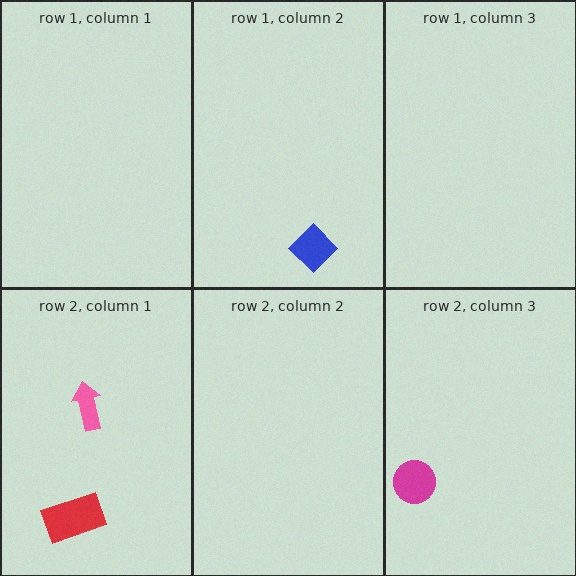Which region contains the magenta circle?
The row 2, column 3 region.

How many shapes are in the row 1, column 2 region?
1.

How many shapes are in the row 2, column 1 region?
2.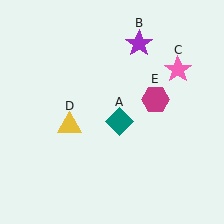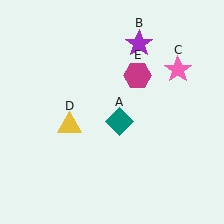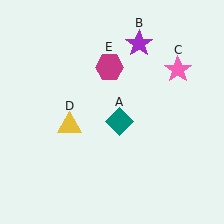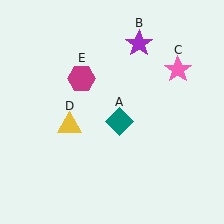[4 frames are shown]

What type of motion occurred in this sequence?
The magenta hexagon (object E) rotated counterclockwise around the center of the scene.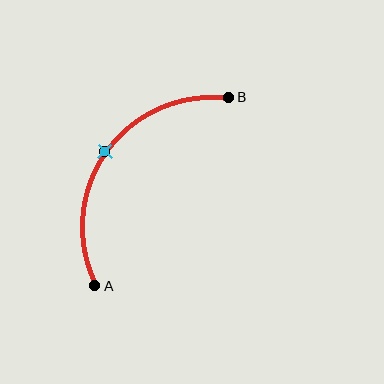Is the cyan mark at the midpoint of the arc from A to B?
Yes. The cyan mark lies on the arc at equal arc-length from both A and B — it is the arc midpoint.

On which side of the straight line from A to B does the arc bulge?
The arc bulges above and to the left of the straight line connecting A and B.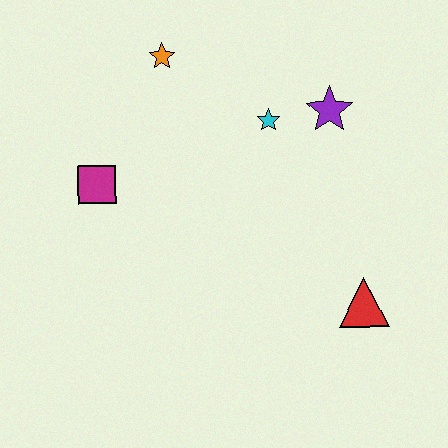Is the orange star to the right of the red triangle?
No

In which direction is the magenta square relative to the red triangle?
The magenta square is to the left of the red triangle.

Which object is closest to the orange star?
The cyan star is closest to the orange star.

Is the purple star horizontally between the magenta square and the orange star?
No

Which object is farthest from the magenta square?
The red triangle is farthest from the magenta square.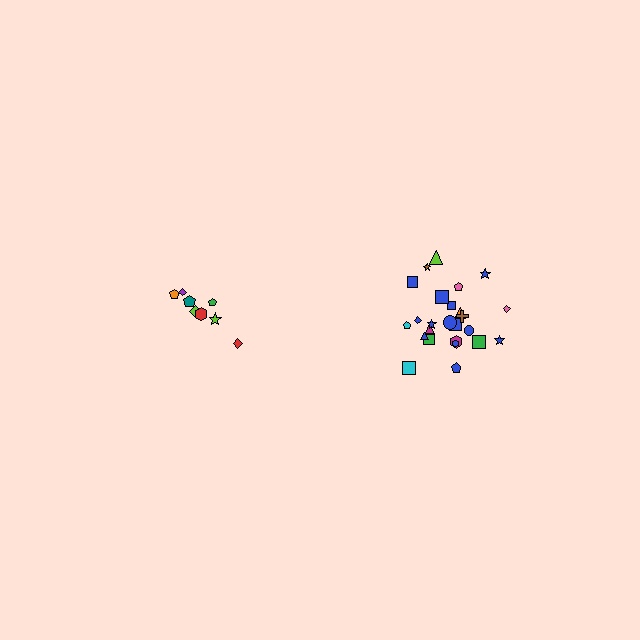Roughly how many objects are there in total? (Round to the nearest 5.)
Roughly 35 objects in total.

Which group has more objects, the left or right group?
The right group.